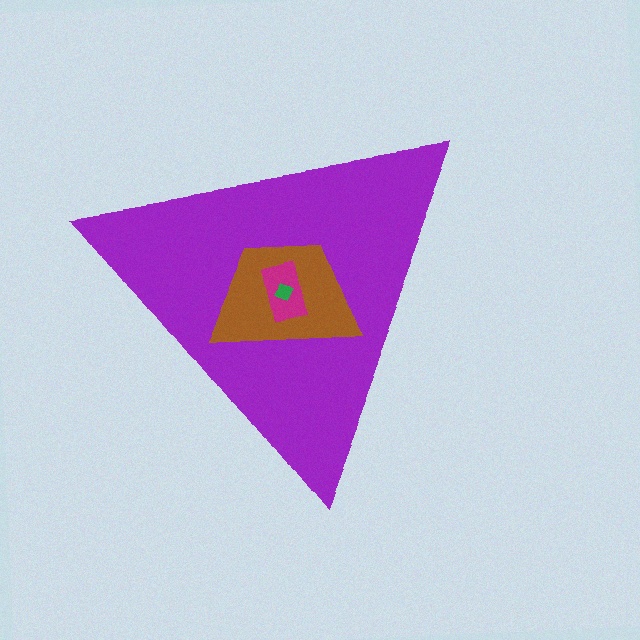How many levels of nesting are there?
4.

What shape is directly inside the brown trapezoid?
The magenta rectangle.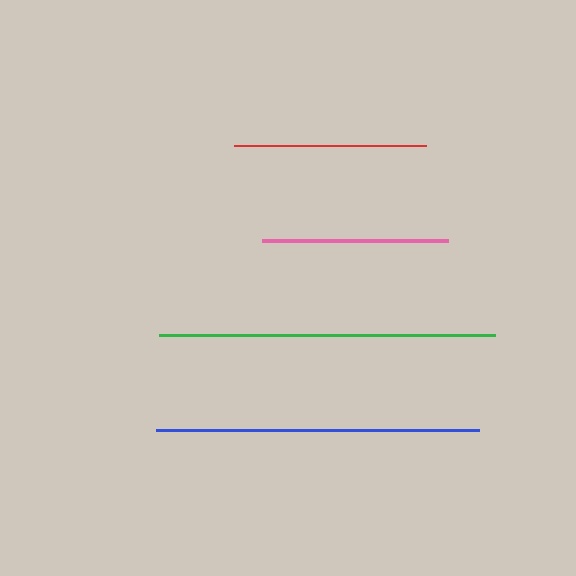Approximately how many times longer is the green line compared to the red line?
The green line is approximately 1.8 times the length of the red line.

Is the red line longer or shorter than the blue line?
The blue line is longer than the red line.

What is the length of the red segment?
The red segment is approximately 192 pixels long.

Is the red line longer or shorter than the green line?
The green line is longer than the red line.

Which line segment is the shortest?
The pink line is the shortest at approximately 186 pixels.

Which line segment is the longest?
The green line is the longest at approximately 337 pixels.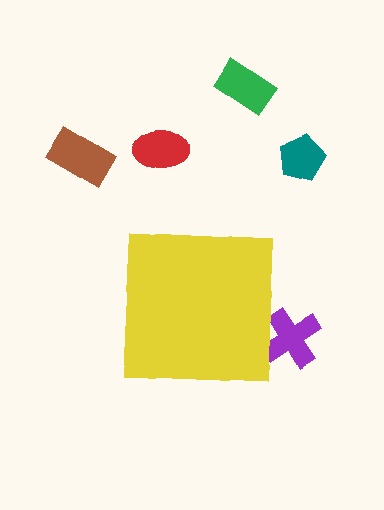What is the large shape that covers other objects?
A yellow square.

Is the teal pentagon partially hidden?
No, the teal pentagon is fully visible.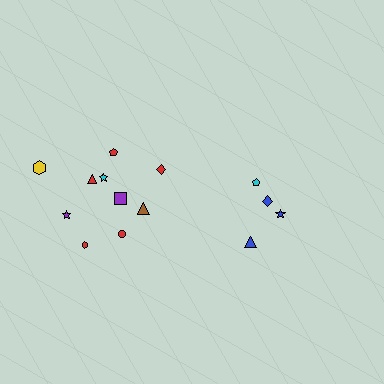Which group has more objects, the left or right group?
The left group.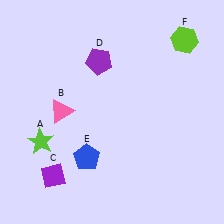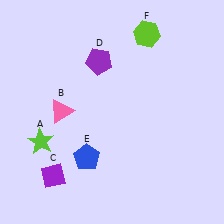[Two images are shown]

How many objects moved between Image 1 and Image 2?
1 object moved between the two images.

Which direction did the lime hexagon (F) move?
The lime hexagon (F) moved left.